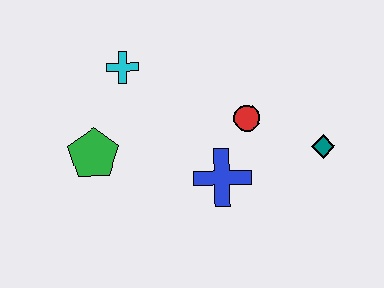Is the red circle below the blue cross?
No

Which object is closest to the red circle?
The blue cross is closest to the red circle.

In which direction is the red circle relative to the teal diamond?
The red circle is to the left of the teal diamond.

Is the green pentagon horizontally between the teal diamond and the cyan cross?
No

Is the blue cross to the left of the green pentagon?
No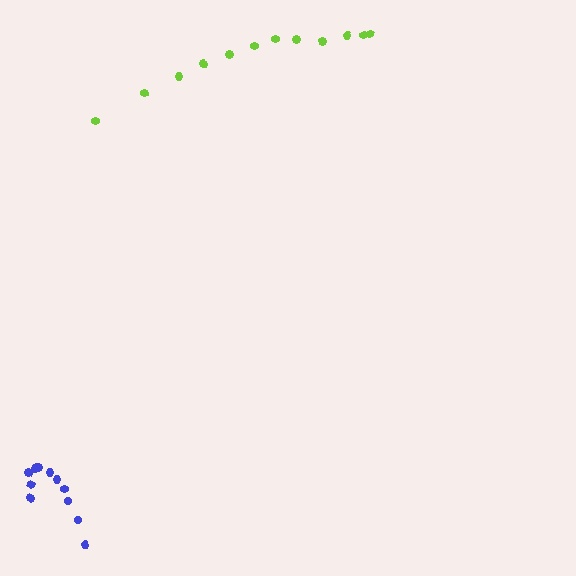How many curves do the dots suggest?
There are 2 distinct paths.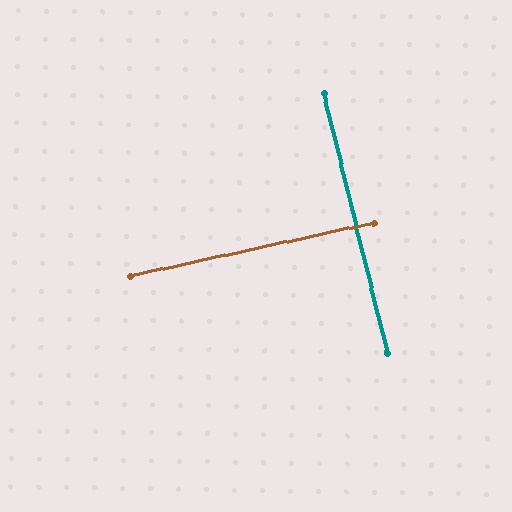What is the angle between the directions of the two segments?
Approximately 89 degrees.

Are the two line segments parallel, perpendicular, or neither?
Perpendicular — they meet at approximately 89°.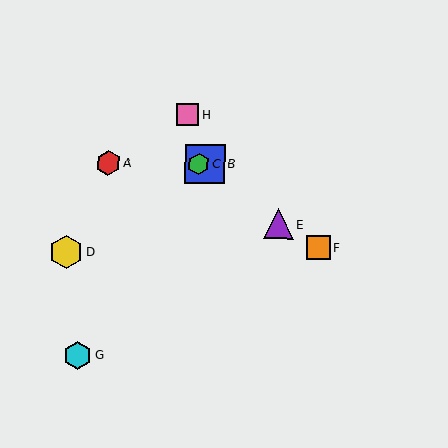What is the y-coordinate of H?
Object H is at y≈115.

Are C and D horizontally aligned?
No, C is at y≈164 and D is at y≈252.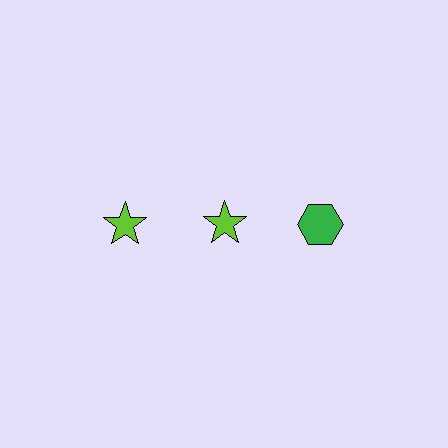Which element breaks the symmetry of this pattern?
The green hexagon in the top row, center column breaks the symmetry. All other shapes are lime stars.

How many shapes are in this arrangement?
There are 3 shapes arranged in a grid pattern.